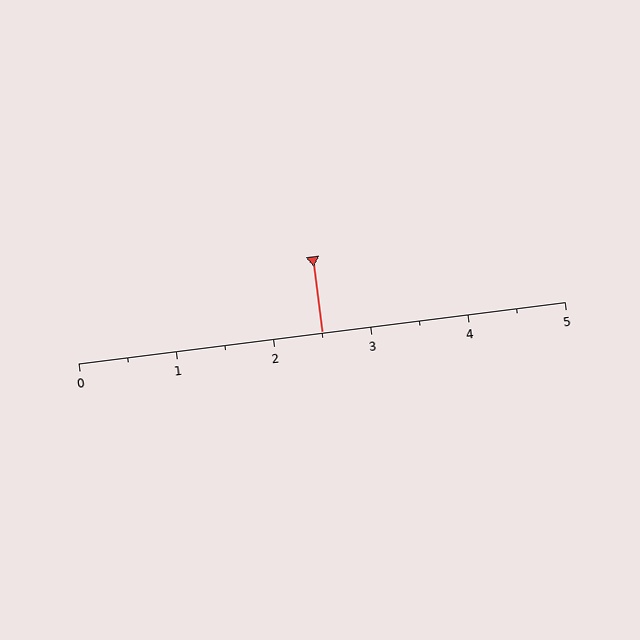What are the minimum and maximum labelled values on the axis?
The axis runs from 0 to 5.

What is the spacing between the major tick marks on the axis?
The major ticks are spaced 1 apart.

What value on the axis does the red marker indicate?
The marker indicates approximately 2.5.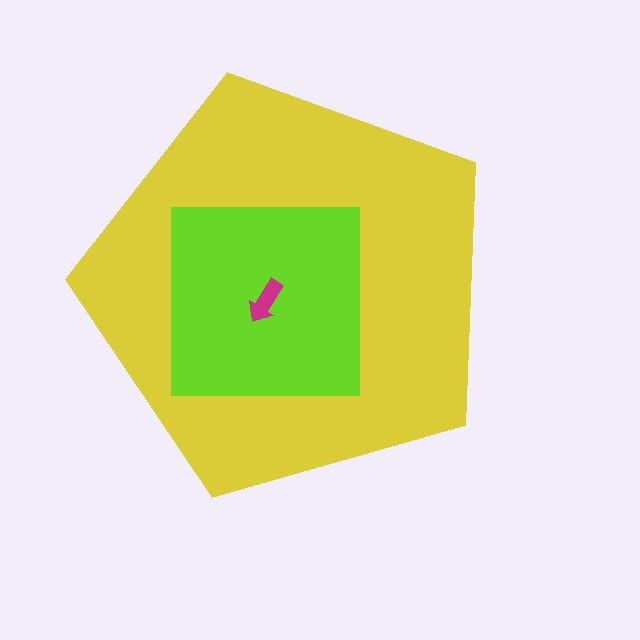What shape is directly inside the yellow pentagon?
The lime square.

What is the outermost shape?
The yellow pentagon.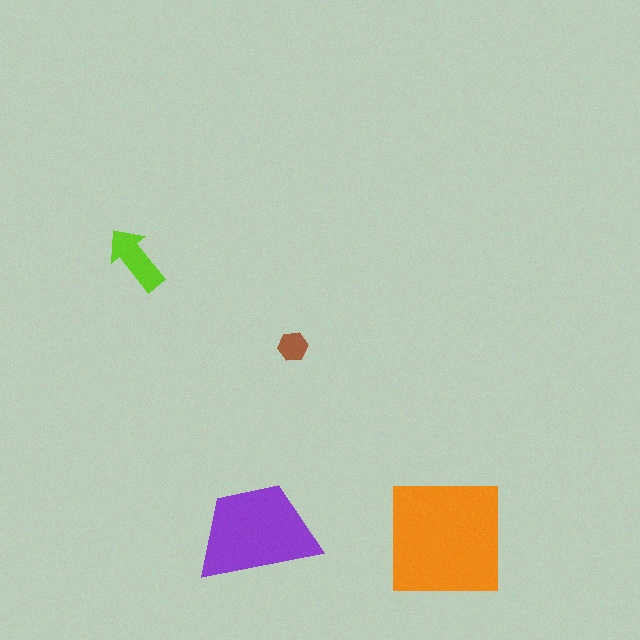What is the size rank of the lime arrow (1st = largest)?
3rd.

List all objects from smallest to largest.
The brown hexagon, the lime arrow, the purple trapezoid, the orange square.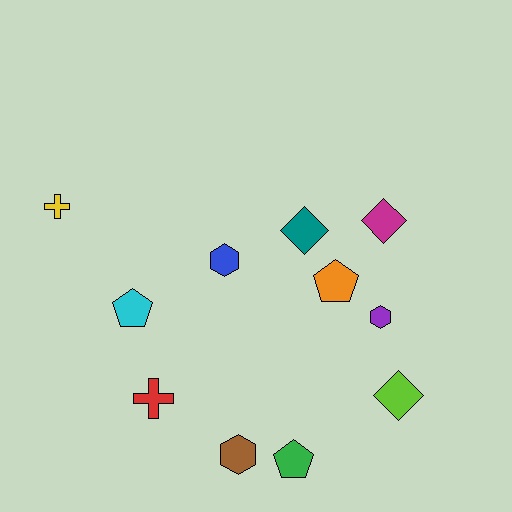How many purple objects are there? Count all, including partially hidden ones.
There is 1 purple object.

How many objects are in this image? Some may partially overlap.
There are 11 objects.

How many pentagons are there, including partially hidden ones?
There are 3 pentagons.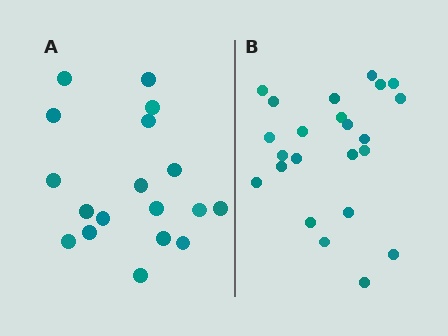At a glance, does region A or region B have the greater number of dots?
Region B (the right region) has more dots.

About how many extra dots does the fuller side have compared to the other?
Region B has about 5 more dots than region A.